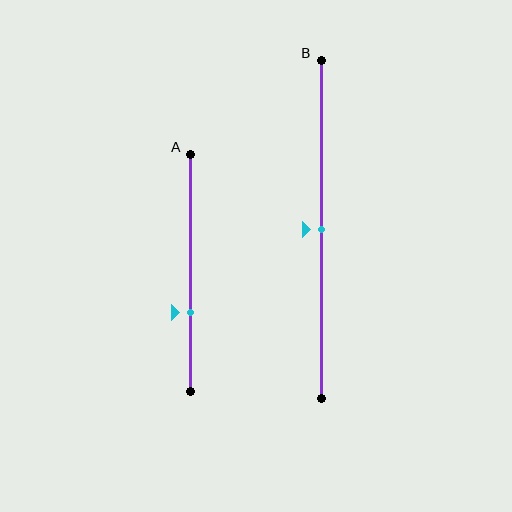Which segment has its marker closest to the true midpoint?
Segment B has its marker closest to the true midpoint.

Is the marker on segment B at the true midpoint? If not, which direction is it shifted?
Yes, the marker on segment B is at the true midpoint.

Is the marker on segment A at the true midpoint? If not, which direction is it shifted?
No, the marker on segment A is shifted downward by about 17% of the segment length.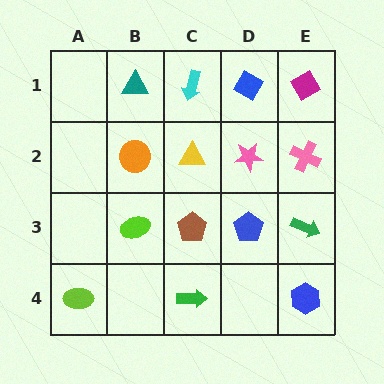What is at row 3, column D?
A blue pentagon.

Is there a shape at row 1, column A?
No, that cell is empty.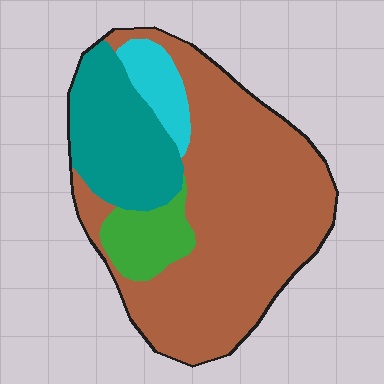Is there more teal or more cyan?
Teal.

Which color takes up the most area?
Brown, at roughly 65%.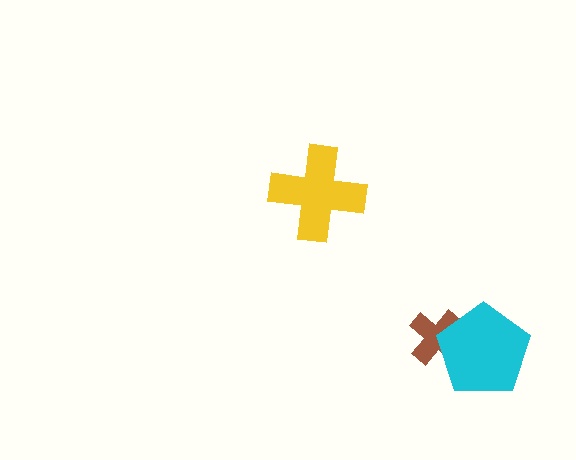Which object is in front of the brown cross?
The cyan pentagon is in front of the brown cross.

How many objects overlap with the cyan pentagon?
1 object overlaps with the cyan pentagon.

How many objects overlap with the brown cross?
1 object overlaps with the brown cross.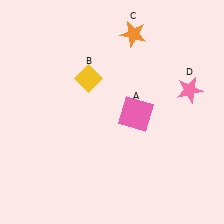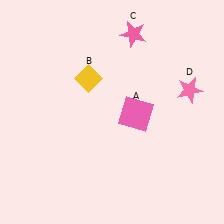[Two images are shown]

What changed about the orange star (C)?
In Image 1, C is orange. In Image 2, it changed to pink.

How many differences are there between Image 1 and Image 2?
There is 1 difference between the two images.